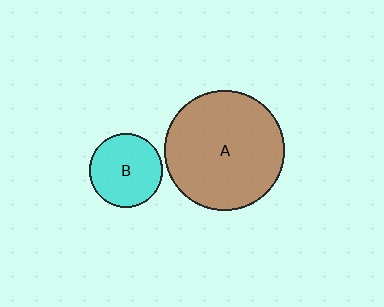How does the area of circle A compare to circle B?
Approximately 2.7 times.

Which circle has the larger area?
Circle A (brown).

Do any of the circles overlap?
No, none of the circles overlap.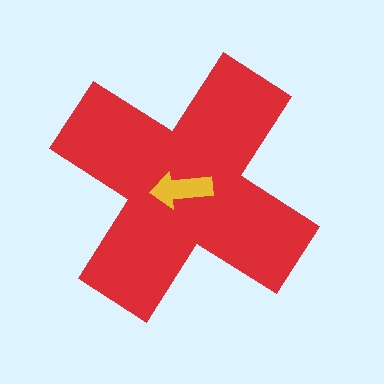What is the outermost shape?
The red cross.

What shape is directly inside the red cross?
The yellow arrow.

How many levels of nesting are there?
2.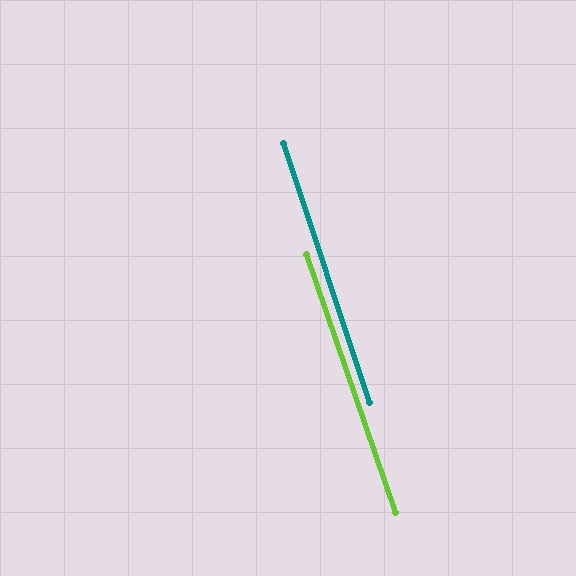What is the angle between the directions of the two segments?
Approximately 1 degree.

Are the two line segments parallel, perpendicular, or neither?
Parallel — their directions differ by only 0.7°.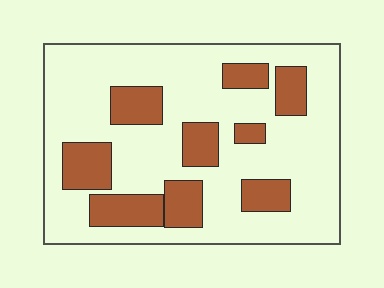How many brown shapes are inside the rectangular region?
9.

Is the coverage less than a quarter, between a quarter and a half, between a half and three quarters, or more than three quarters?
Between a quarter and a half.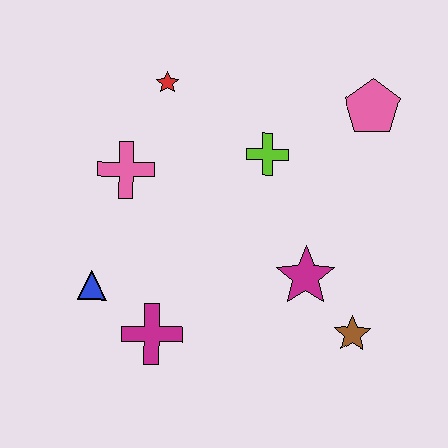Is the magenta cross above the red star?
No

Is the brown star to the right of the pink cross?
Yes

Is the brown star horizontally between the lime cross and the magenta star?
No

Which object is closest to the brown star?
The magenta star is closest to the brown star.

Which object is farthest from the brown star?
The red star is farthest from the brown star.